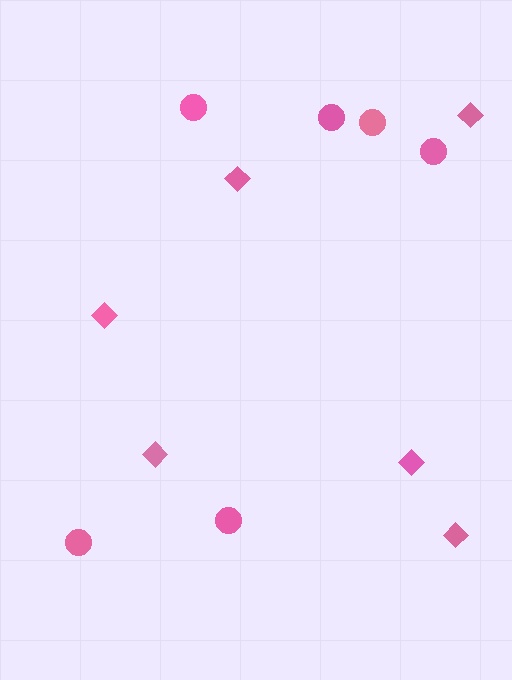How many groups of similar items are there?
There are 2 groups: one group of diamonds (6) and one group of circles (6).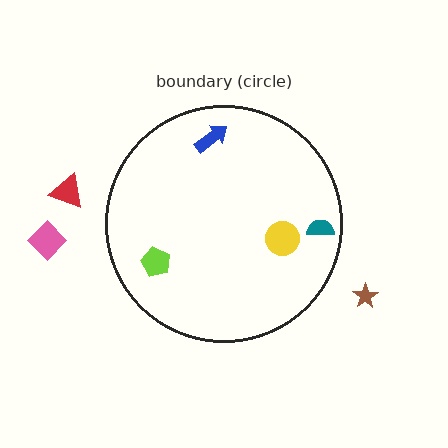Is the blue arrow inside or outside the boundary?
Inside.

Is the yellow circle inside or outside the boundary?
Inside.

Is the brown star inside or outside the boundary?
Outside.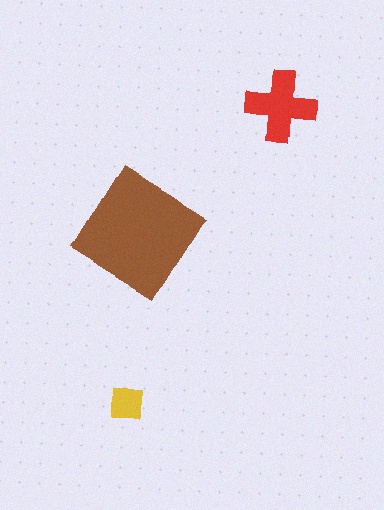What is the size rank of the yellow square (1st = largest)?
3rd.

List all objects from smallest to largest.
The yellow square, the red cross, the brown diamond.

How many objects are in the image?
There are 3 objects in the image.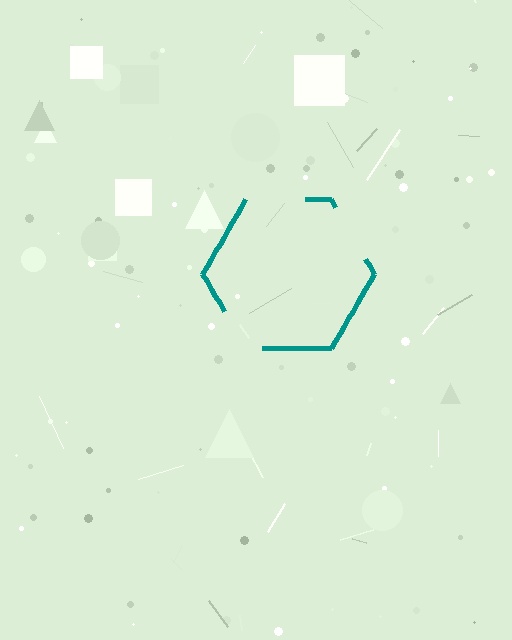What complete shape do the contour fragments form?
The contour fragments form a hexagon.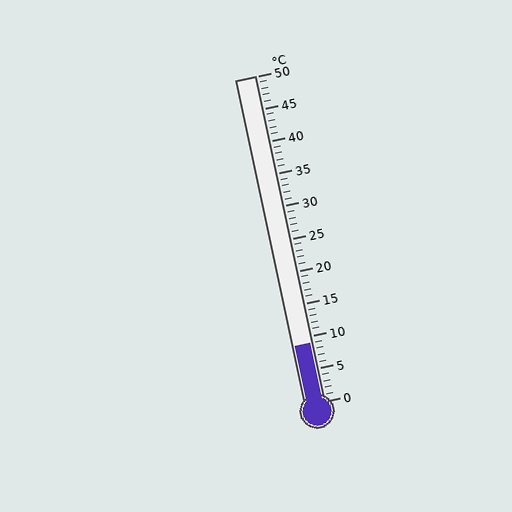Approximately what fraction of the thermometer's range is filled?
The thermometer is filled to approximately 20% of its range.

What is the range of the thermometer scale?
The thermometer scale ranges from 0°C to 50°C.